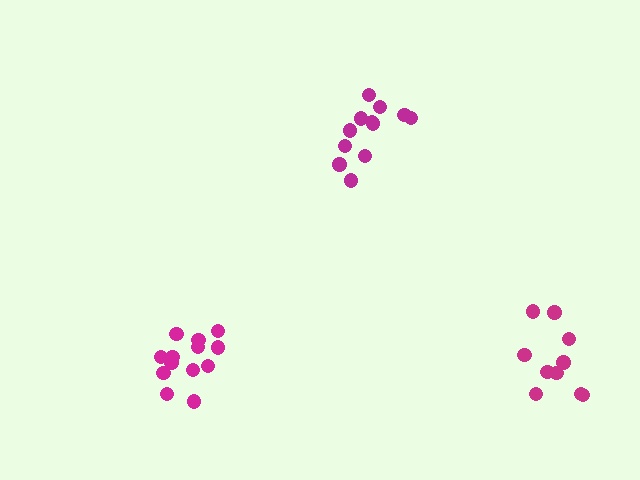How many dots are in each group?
Group 1: 12 dots, Group 2: 10 dots, Group 3: 13 dots (35 total).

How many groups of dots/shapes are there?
There are 3 groups.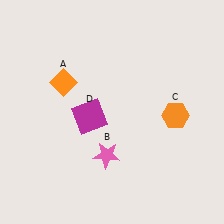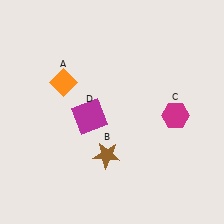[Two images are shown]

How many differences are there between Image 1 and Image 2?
There are 2 differences between the two images.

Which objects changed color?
B changed from pink to brown. C changed from orange to magenta.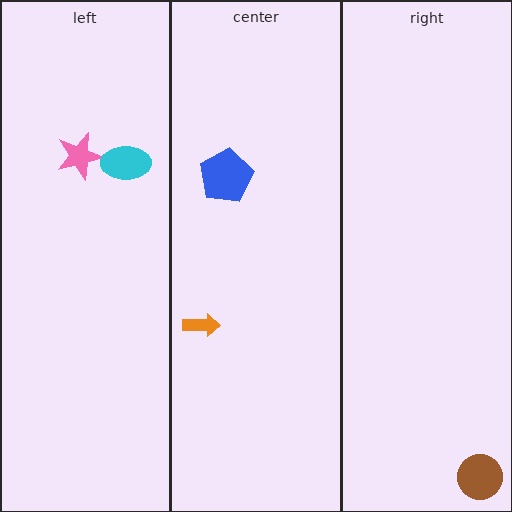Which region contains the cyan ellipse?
The left region.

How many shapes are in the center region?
2.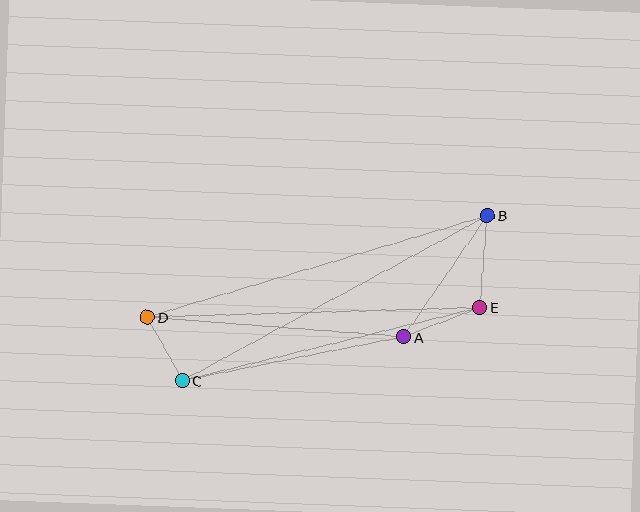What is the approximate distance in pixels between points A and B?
The distance between A and B is approximately 147 pixels.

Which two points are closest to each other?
Points C and D are closest to each other.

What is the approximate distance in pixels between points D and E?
The distance between D and E is approximately 333 pixels.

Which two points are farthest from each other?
Points B and D are farthest from each other.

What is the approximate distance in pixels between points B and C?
The distance between B and C is approximately 347 pixels.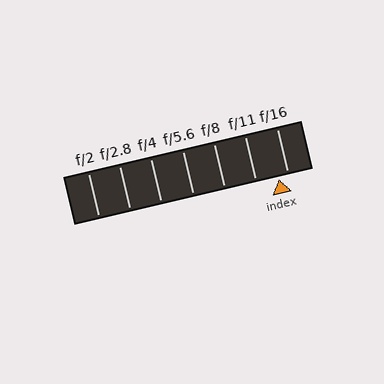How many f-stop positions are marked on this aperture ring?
There are 7 f-stop positions marked.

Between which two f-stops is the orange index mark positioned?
The index mark is between f/11 and f/16.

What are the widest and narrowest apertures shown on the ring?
The widest aperture shown is f/2 and the narrowest is f/16.